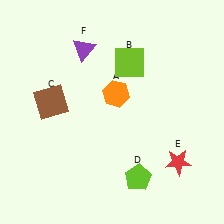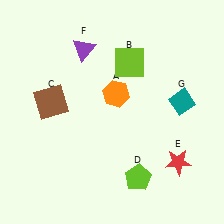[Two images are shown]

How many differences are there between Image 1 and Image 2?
There is 1 difference between the two images.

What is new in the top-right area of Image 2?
A teal diamond (G) was added in the top-right area of Image 2.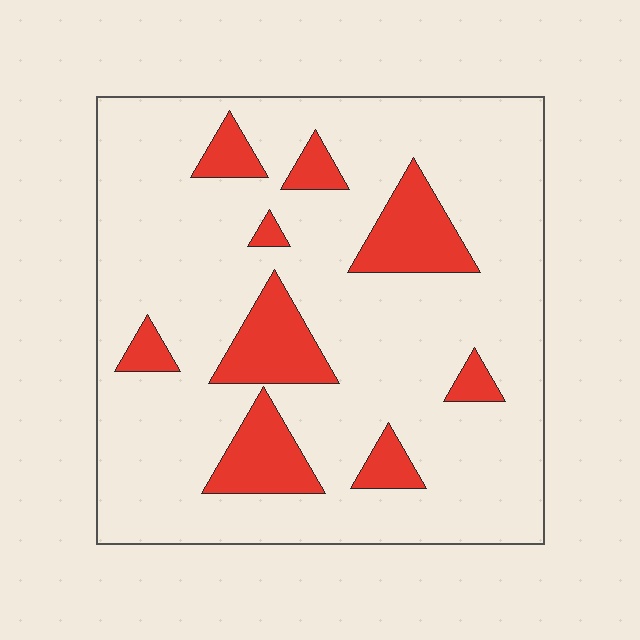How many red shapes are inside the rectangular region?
9.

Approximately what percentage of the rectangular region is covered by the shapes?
Approximately 15%.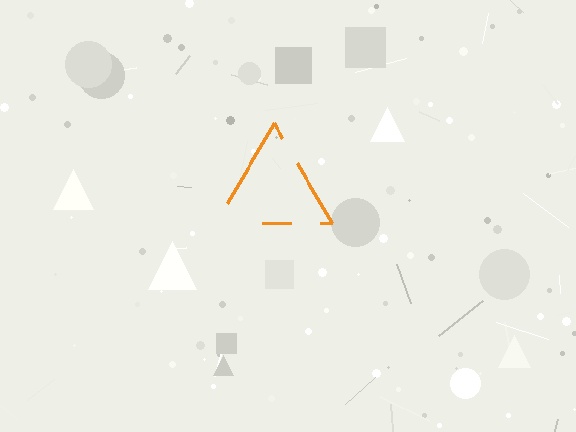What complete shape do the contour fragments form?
The contour fragments form a triangle.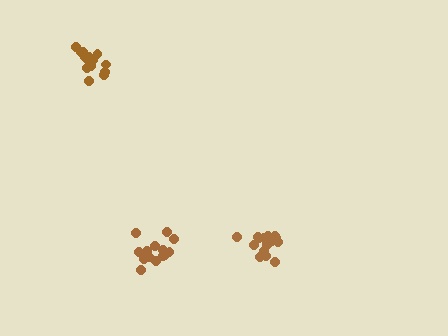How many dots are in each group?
Group 1: 14 dots, Group 2: 16 dots, Group 3: 16 dots (46 total).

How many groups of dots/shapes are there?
There are 3 groups.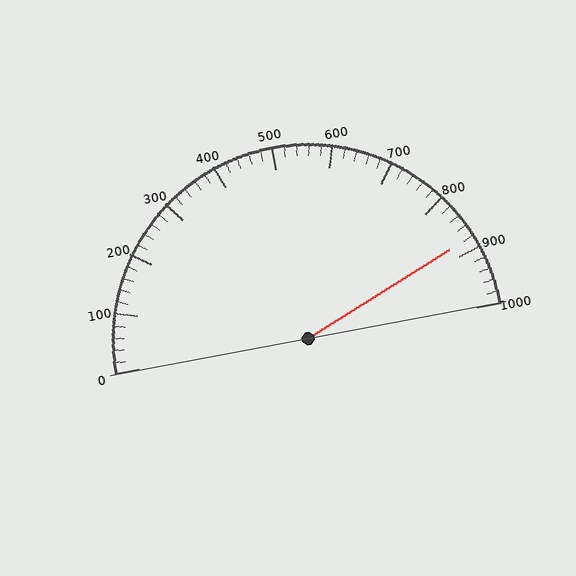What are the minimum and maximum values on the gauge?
The gauge ranges from 0 to 1000.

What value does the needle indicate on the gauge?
The needle indicates approximately 880.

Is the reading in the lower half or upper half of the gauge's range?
The reading is in the upper half of the range (0 to 1000).